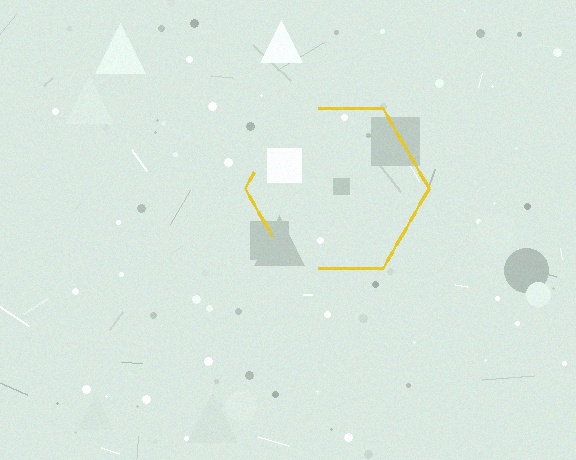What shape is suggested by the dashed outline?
The dashed outline suggests a hexagon.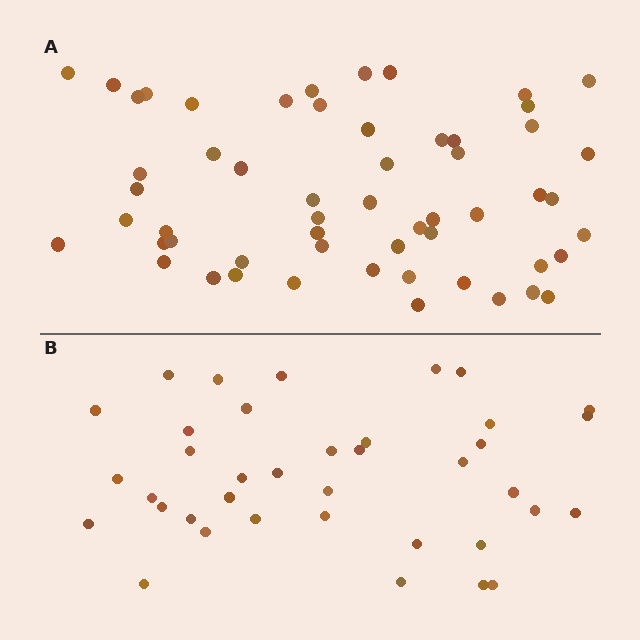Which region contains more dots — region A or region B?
Region A (the top region) has more dots.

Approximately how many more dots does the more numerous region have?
Region A has approximately 20 more dots than region B.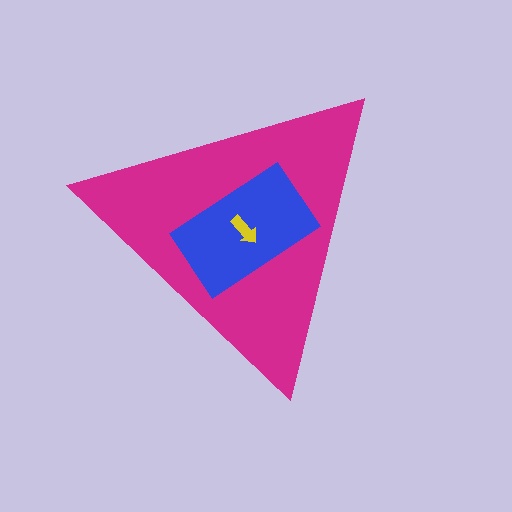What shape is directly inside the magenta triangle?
The blue rectangle.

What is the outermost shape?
The magenta triangle.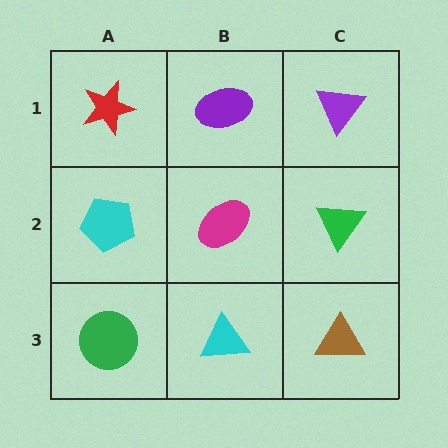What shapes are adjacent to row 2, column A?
A red star (row 1, column A), a green circle (row 3, column A), a magenta ellipse (row 2, column B).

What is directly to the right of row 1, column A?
A purple ellipse.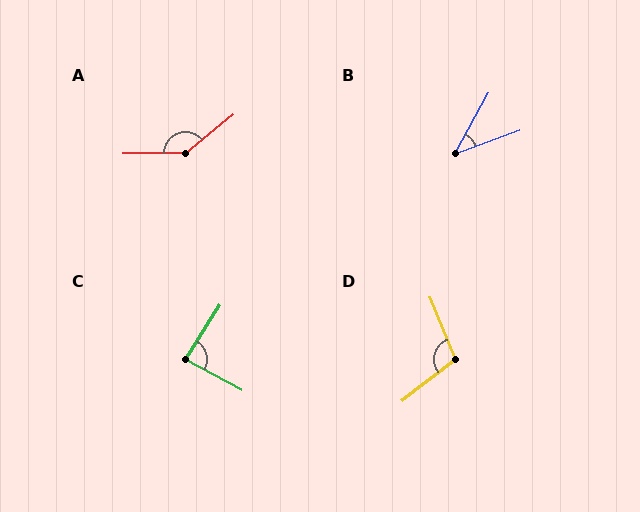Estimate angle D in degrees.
Approximately 106 degrees.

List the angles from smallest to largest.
B (41°), C (86°), D (106°), A (140°).